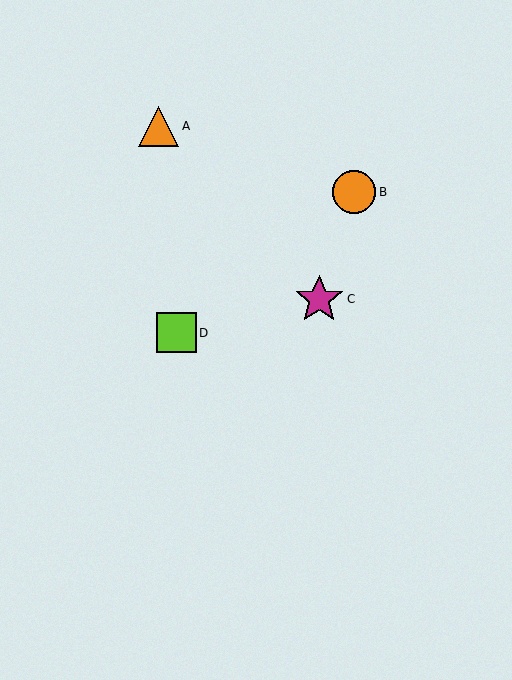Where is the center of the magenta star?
The center of the magenta star is at (319, 299).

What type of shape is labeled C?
Shape C is a magenta star.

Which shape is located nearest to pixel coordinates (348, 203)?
The orange circle (labeled B) at (354, 192) is nearest to that location.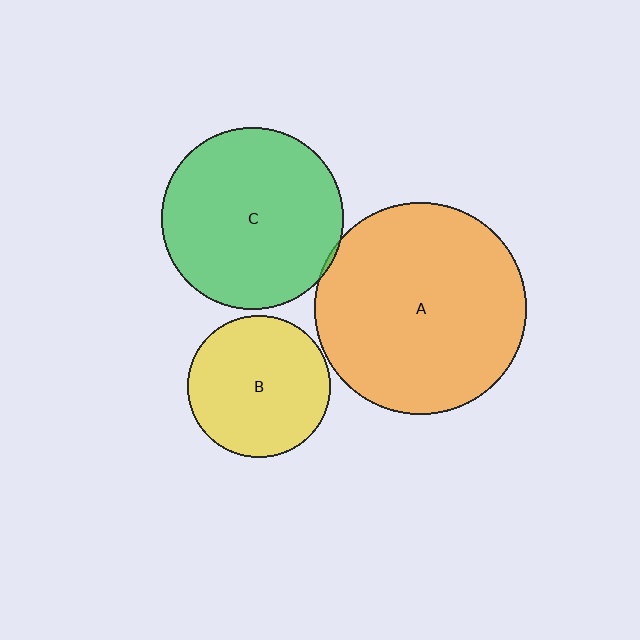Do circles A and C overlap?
Yes.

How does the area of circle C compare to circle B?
Approximately 1.6 times.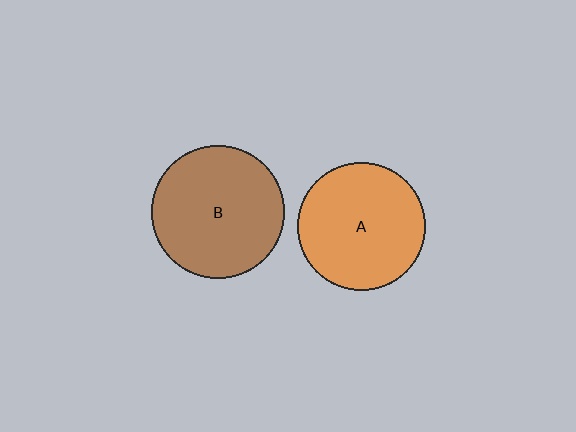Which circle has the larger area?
Circle B (brown).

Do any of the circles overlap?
No, none of the circles overlap.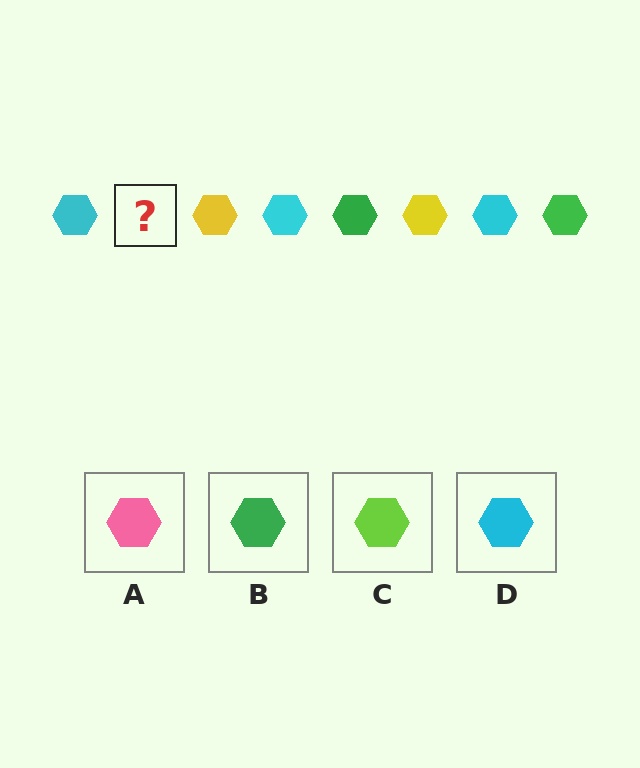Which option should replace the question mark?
Option B.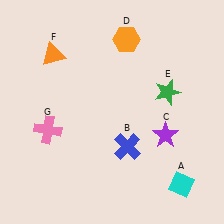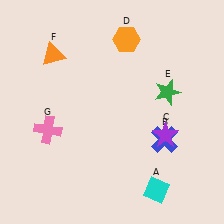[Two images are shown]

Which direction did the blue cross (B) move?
The blue cross (B) moved right.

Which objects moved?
The objects that moved are: the cyan diamond (A), the blue cross (B).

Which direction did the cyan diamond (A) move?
The cyan diamond (A) moved left.